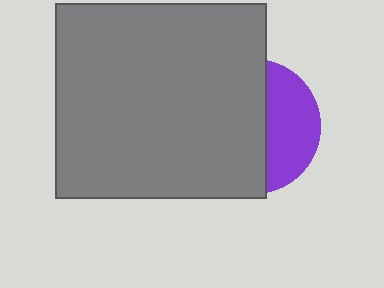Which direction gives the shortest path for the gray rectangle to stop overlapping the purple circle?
Moving left gives the shortest separation.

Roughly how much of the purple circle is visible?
A small part of it is visible (roughly 37%).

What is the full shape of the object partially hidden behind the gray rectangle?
The partially hidden object is a purple circle.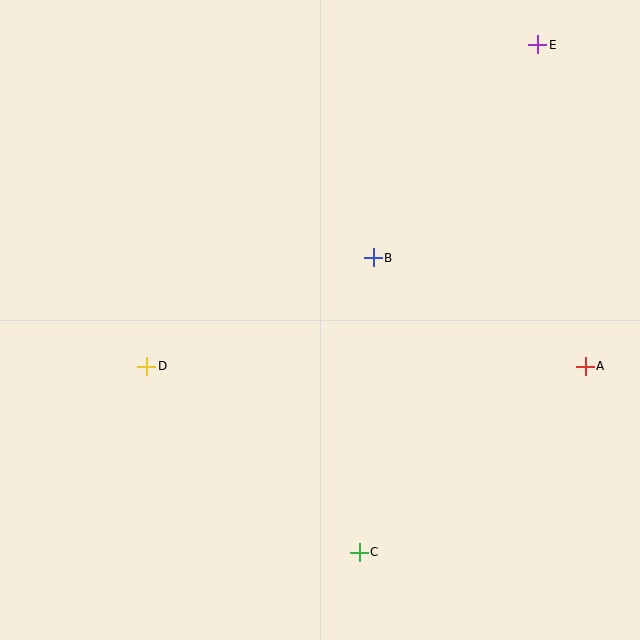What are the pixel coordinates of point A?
Point A is at (585, 366).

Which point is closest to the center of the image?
Point B at (373, 258) is closest to the center.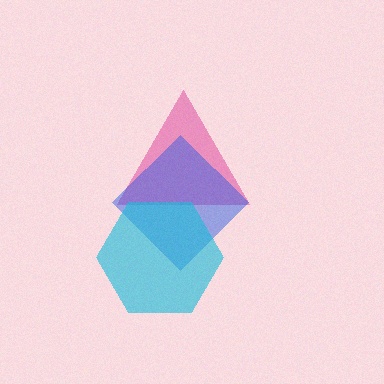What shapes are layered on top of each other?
The layered shapes are: a pink triangle, a blue diamond, a cyan hexagon.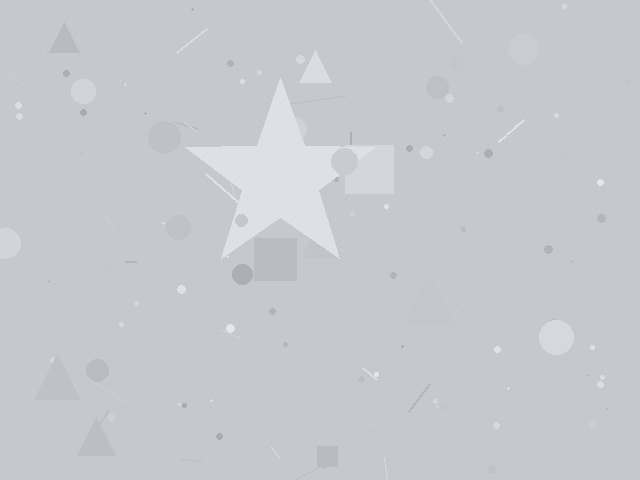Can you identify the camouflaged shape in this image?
The camouflaged shape is a star.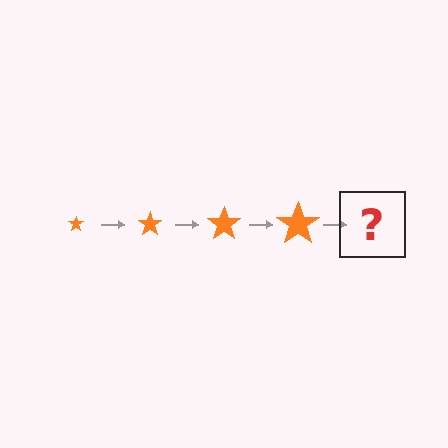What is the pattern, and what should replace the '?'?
The pattern is that the star gets progressively larger each step. The '?' should be an orange star, larger than the previous one.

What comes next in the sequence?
The next element should be an orange star, larger than the previous one.